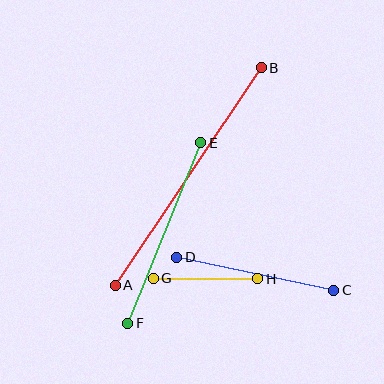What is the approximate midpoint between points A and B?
The midpoint is at approximately (188, 177) pixels.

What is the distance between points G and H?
The distance is approximately 104 pixels.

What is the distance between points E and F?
The distance is approximately 195 pixels.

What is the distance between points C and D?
The distance is approximately 160 pixels.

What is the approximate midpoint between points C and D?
The midpoint is at approximately (255, 274) pixels.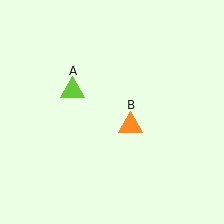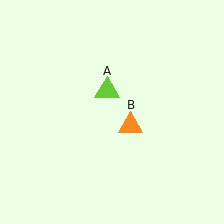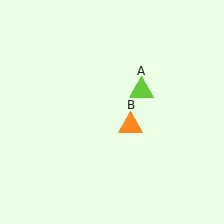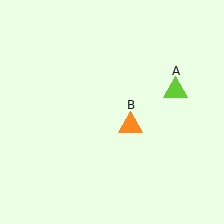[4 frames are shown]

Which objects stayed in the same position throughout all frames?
Orange triangle (object B) remained stationary.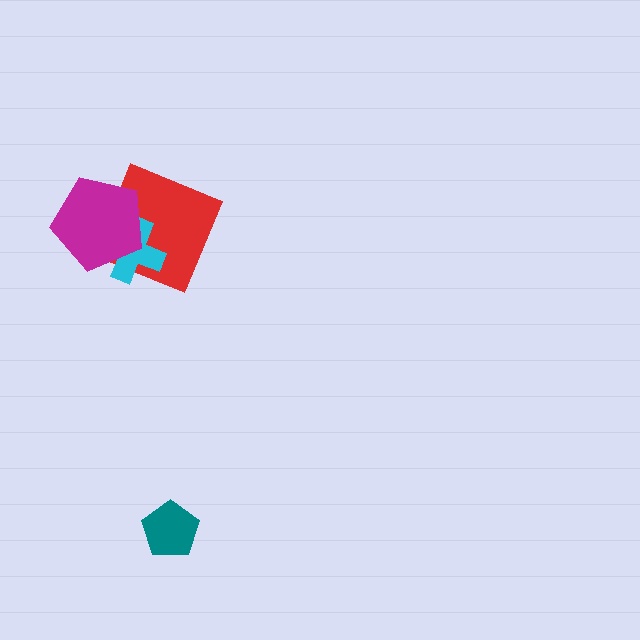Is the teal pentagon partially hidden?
No, no other shape covers it.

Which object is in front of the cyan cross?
The magenta pentagon is in front of the cyan cross.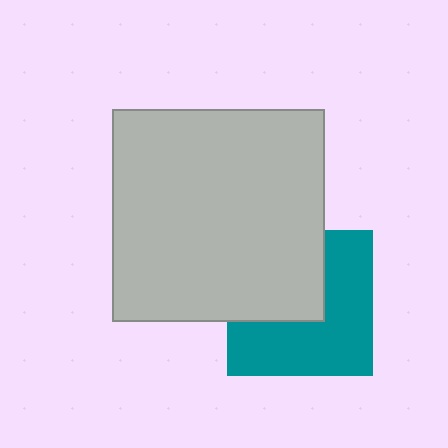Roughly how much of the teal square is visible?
About half of it is visible (roughly 58%).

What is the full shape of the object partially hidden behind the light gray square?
The partially hidden object is a teal square.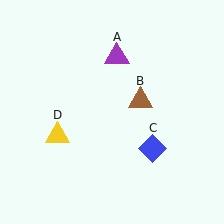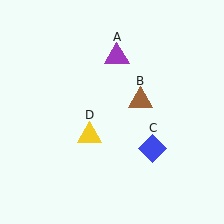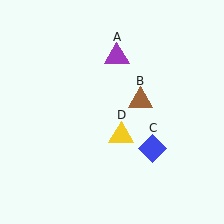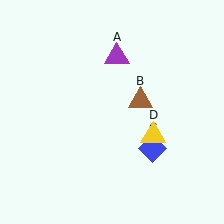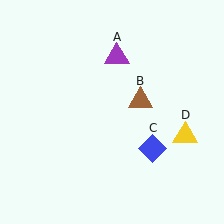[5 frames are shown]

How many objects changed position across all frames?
1 object changed position: yellow triangle (object D).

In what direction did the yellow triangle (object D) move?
The yellow triangle (object D) moved right.